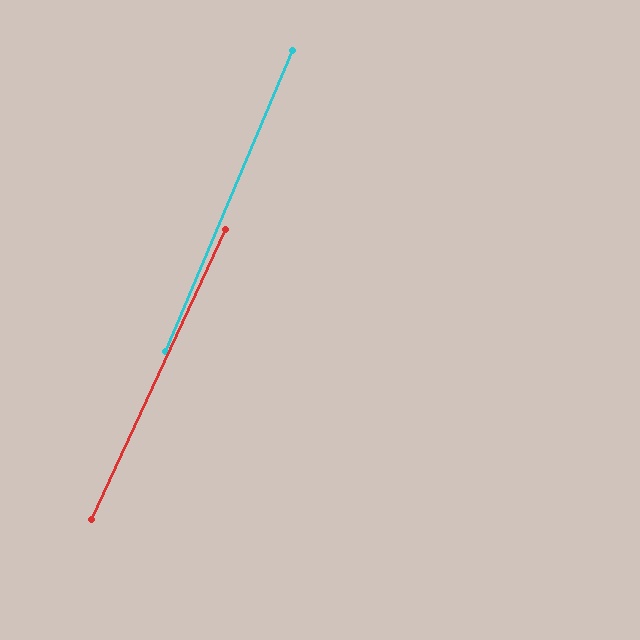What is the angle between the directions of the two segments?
Approximately 2 degrees.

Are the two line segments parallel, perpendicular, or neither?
Parallel — their directions differ by only 1.9°.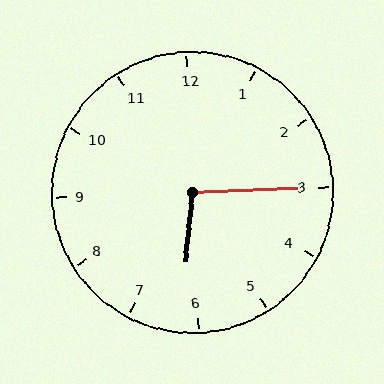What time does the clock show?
6:15.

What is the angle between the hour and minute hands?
Approximately 98 degrees.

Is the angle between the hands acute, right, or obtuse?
It is obtuse.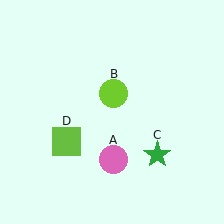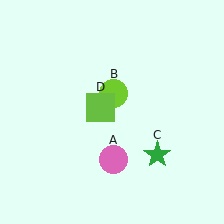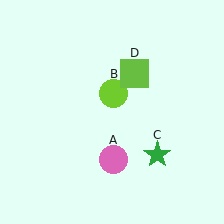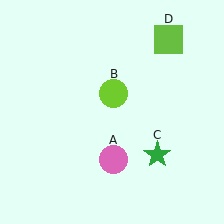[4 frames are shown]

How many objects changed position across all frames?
1 object changed position: lime square (object D).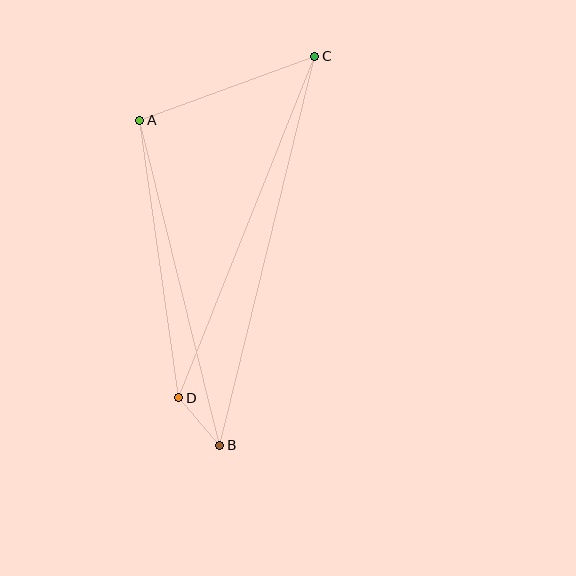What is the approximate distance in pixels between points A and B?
The distance between A and B is approximately 335 pixels.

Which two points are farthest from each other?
Points B and C are farthest from each other.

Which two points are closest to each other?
Points B and D are closest to each other.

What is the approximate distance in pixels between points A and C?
The distance between A and C is approximately 186 pixels.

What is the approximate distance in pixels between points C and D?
The distance between C and D is approximately 367 pixels.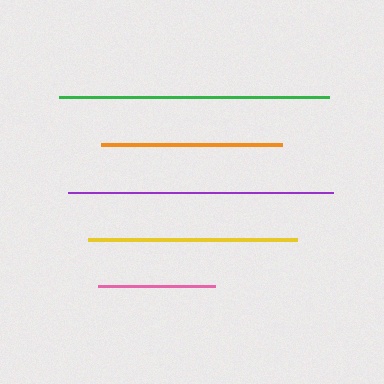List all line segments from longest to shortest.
From longest to shortest: green, purple, yellow, orange, pink.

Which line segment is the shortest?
The pink line is the shortest at approximately 117 pixels.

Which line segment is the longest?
The green line is the longest at approximately 270 pixels.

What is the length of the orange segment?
The orange segment is approximately 181 pixels long.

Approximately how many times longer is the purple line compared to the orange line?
The purple line is approximately 1.5 times the length of the orange line.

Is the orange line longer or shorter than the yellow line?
The yellow line is longer than the orange line.